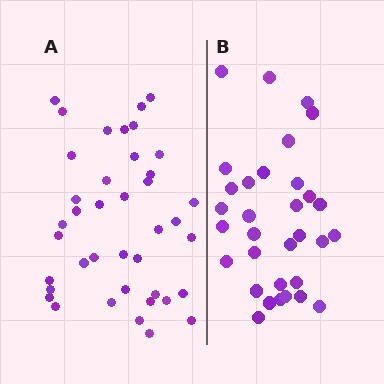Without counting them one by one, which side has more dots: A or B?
Region A (the left region) has more dots.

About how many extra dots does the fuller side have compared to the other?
Region A has roughly 8 or so more dots than region B.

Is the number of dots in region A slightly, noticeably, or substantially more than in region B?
Region A has noticeably more, but not dramatically so. The ratio is roughly 1.2 to 1.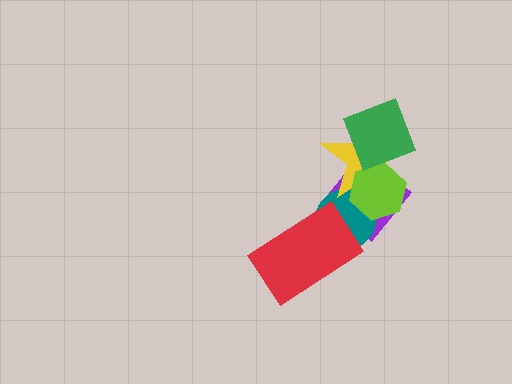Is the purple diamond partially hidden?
Yes, it is partially covered by another shape.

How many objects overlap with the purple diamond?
4 objects overlap with the purple diamond.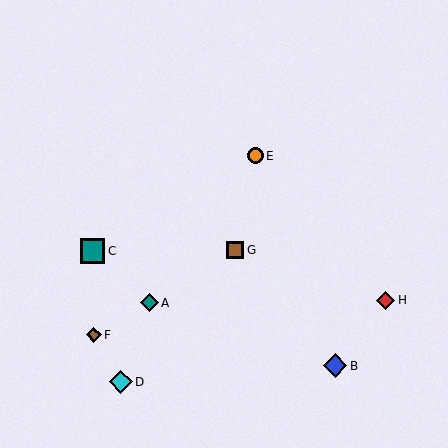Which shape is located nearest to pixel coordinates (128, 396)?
The cyan diamond (labeled D) at (121, 382) is nearest to that location.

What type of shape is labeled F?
Shape F is a brown diamond.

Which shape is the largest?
The teal square (labeled C) is the largest.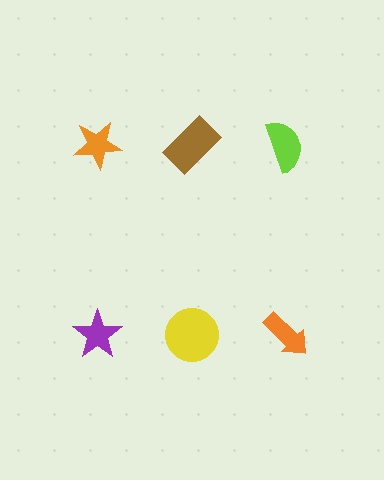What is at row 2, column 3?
An orange arrow.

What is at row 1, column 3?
A lime semicircle.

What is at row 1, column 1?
An orange star.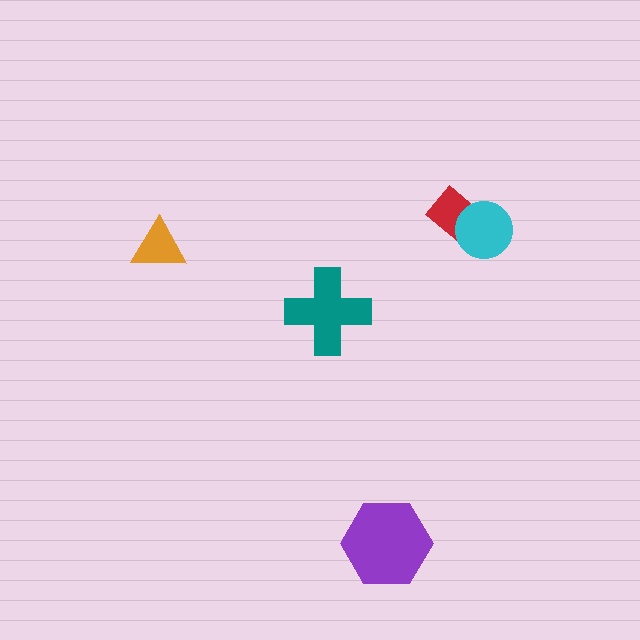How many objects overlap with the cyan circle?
1 object overlaps with the cyan circle.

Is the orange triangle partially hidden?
No, no other shape covers it.